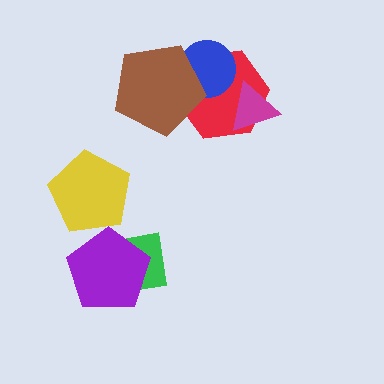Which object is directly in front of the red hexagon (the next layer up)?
The blue circle is directly in front of the red hexagon.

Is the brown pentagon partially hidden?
No, no other shape covers it.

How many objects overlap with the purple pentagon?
1 object overlaps with the purple pentagon.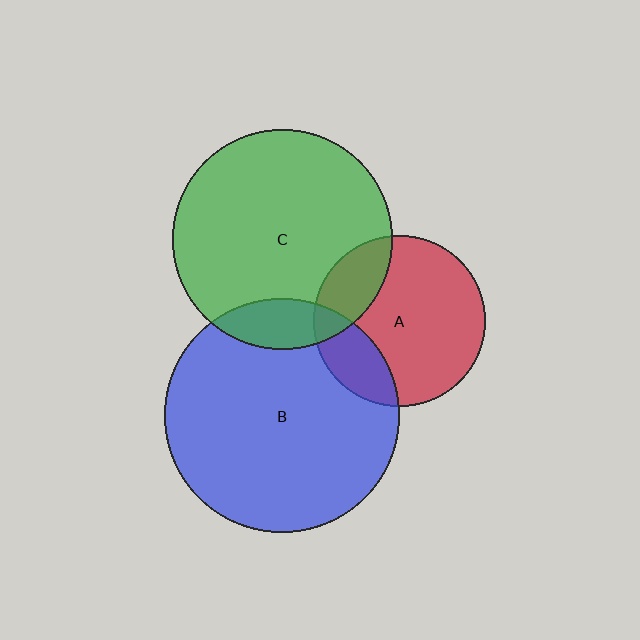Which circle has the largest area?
Circle B (blue).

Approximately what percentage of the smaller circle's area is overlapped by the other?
Approximately 20%.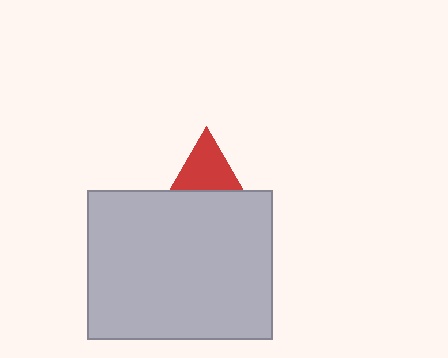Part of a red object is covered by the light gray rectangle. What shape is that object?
It is a triangle.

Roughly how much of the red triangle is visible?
About half of it is visible (roughly 58%).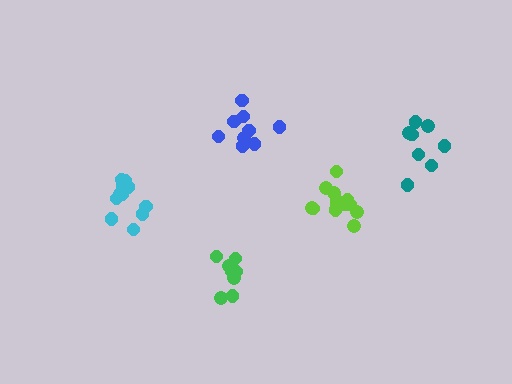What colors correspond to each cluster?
The clusters are colored: cyan, green, teal, blue, lime.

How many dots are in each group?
Group 1: 11 dots, Group 2: 8 dots, Group 3: 8 dots, Group 4: 9 dots, Group 5: 13 dots (49 total).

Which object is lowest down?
The green cluster is bottommost.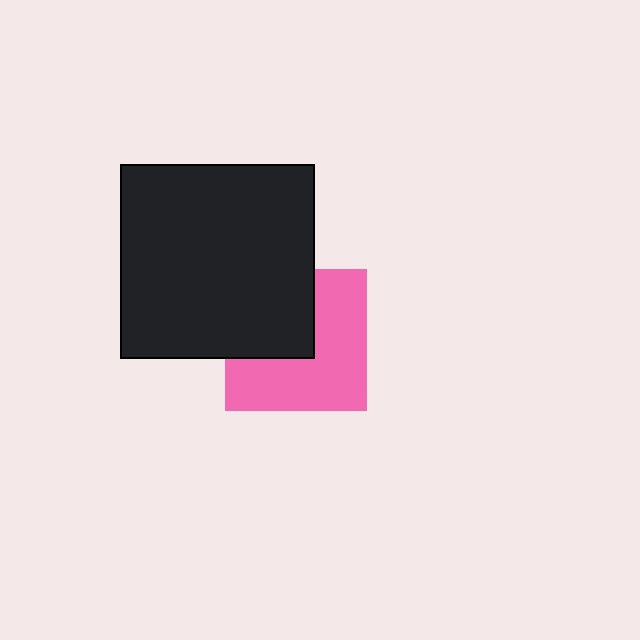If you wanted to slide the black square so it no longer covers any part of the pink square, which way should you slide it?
Slide it toward the upper-left — that is the most direct way to separate the two shapes.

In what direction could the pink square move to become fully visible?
The pink square could move toward the lower-right. That would shift it out from behind the black square entirely.